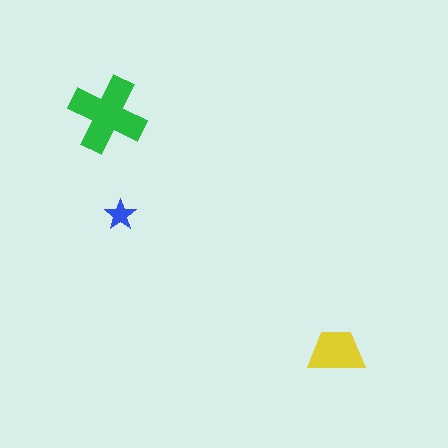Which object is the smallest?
The blue star.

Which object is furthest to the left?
The green cross is leftmost.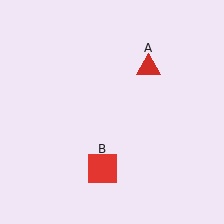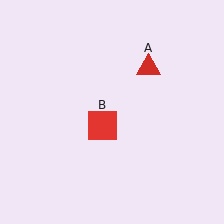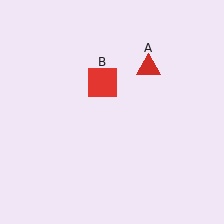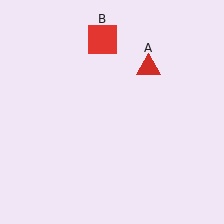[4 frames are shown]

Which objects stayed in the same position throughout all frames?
Red triangle (object A) remained stationary.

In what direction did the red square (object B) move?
The red square (object B) moved up.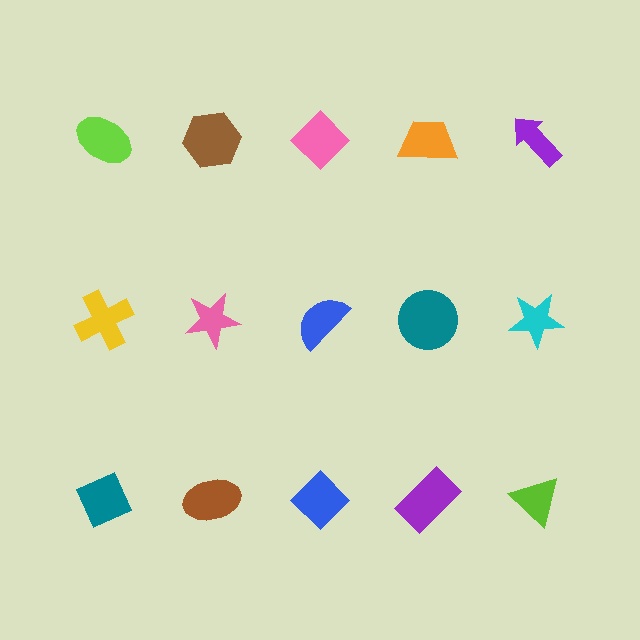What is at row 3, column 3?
A blue diamond.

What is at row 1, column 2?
A brown hexagon.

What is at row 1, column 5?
A purple arrow.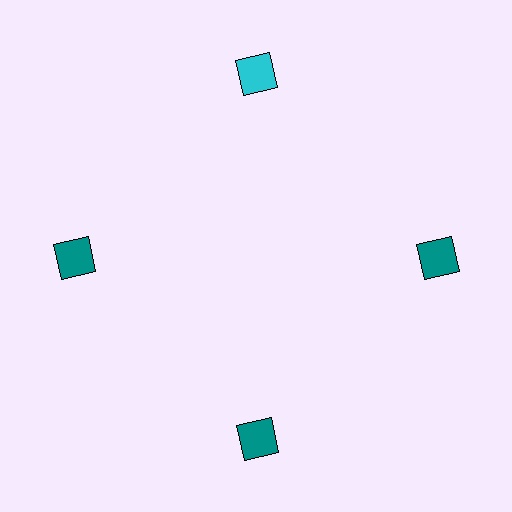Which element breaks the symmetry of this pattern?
The cyan square at roughly the 12 o'clock position breaks the symmetry. All other shapes are teal squares.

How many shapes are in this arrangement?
There are 4 shapes arranged in a ring pattern.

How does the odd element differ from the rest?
It has a different color: cyan instead of teal.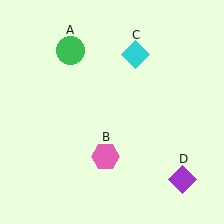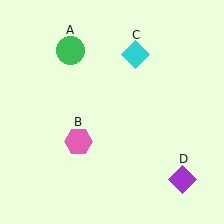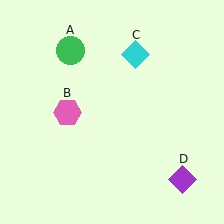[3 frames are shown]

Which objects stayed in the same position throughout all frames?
Green circle (object A) and cyan diamond (object C) and purple diamond (object D) remained stationary.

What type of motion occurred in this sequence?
The pink hexagon (object B) rotated clockwise around the center of the scene.